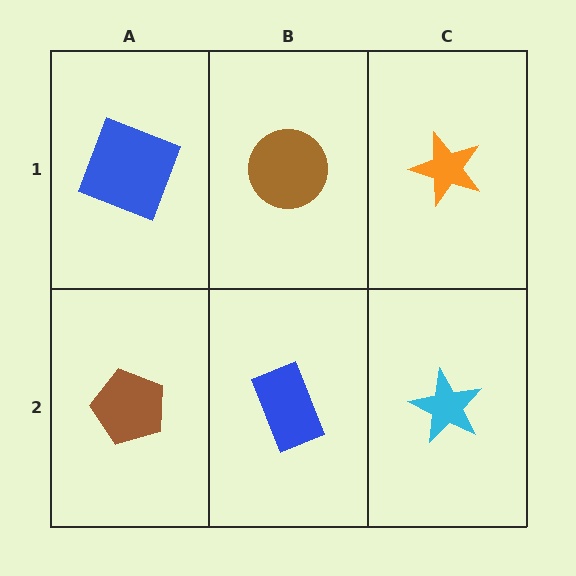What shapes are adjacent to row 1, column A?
A brown pentagon (row 2, column A), a brown circle (row 1, column B).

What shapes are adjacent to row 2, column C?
An orange star (row 1, column C), a blue rectangle (row 2, column B).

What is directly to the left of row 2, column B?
A brown pentagon.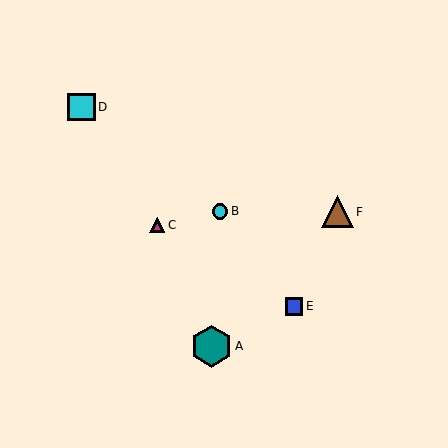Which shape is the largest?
The teal hexagon (labeled A) is the largest.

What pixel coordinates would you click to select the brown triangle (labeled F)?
Click at (337, 212) to select the brown triangle F.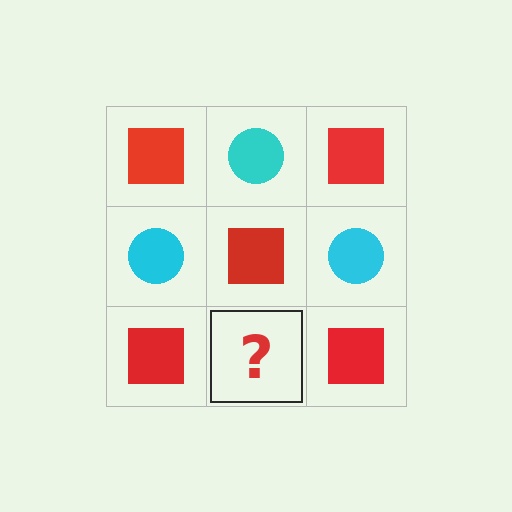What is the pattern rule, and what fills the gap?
The rule is that it alternates red square and cyan circle in a checkerboard pattern. The gap should be filled with a cyan circle.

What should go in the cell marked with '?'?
The missing cell should contain a cyan circle.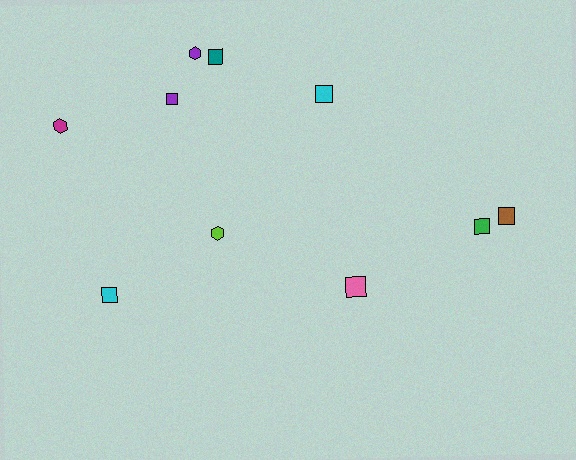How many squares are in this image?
There are 7 squares.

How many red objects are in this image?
There are no red objects.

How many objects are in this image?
There are 10 objects.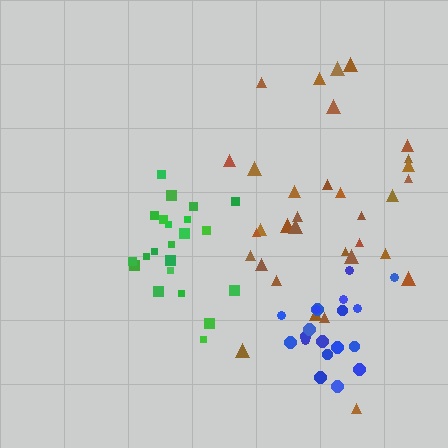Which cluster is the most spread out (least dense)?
Brown.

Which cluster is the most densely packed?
Green.